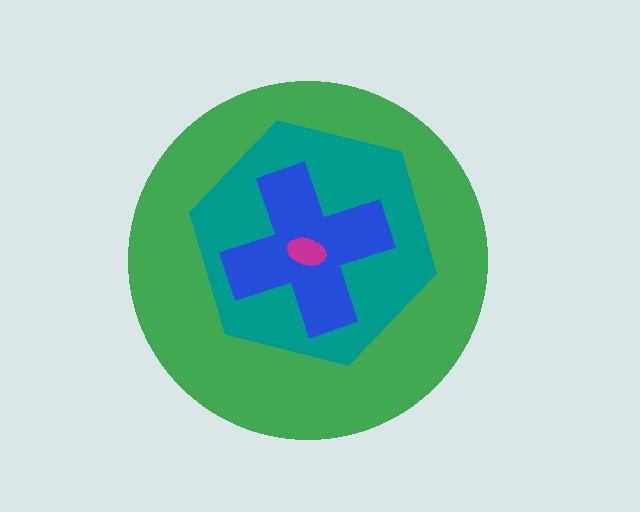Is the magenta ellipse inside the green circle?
Yes.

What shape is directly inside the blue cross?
The magenta ellipse.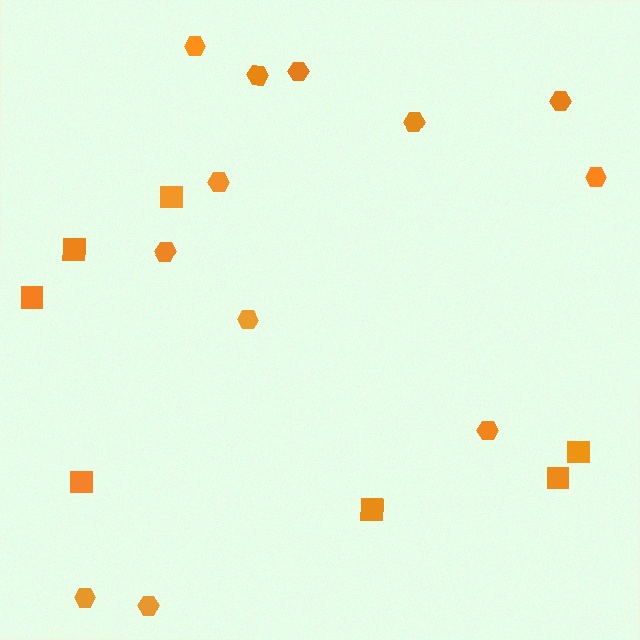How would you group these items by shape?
There are 2 groups: one group of squares (7) and one group of hexagons (12).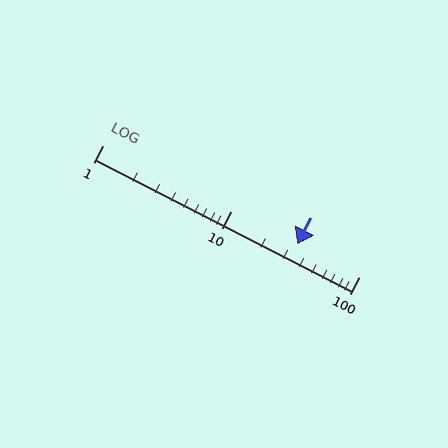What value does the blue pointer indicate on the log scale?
The pointer indicates approximately 33.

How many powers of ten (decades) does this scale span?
The scale spans 2 decades, from 1 to 100.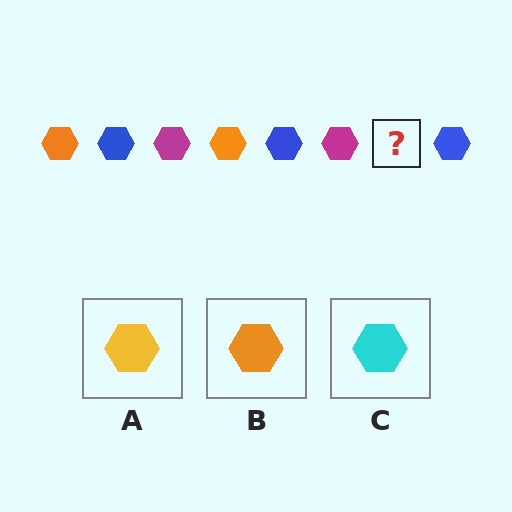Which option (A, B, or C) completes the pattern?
B.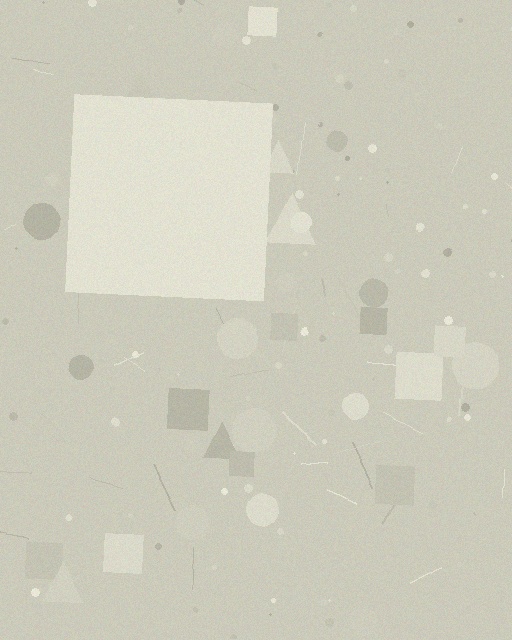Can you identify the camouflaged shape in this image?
The camouflaged shape is a square.